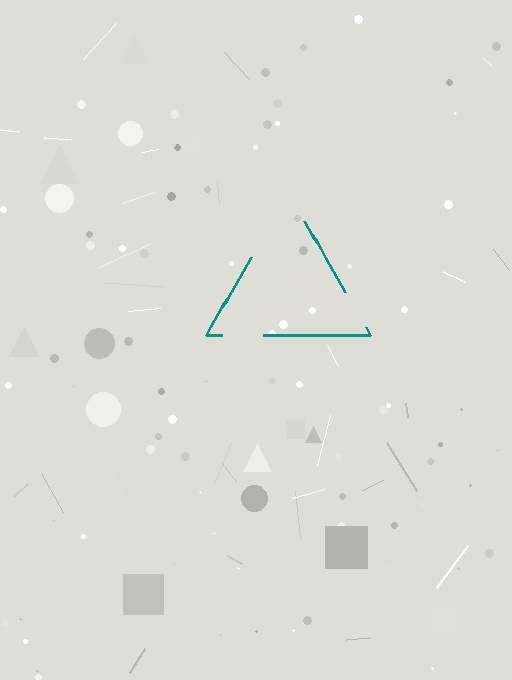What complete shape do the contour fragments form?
The contour fragments form a triangle.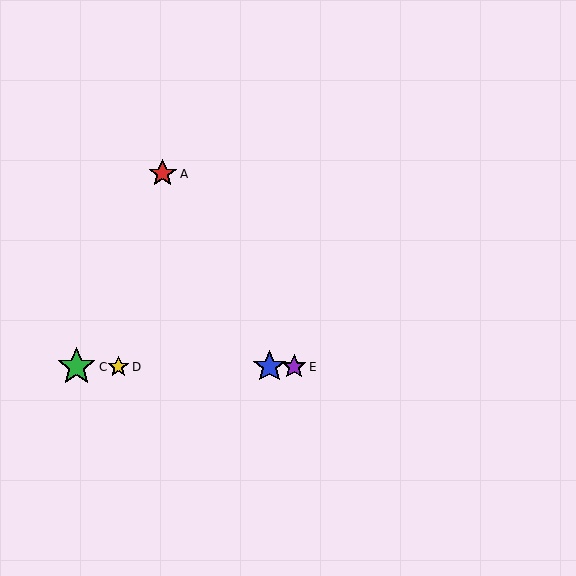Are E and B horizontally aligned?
Yes, both are at y≈367.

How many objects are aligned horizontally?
4 objects (B, C, D, E) are aligned horizontally.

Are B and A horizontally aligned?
No, B is at y≈367 and A is at y≈174.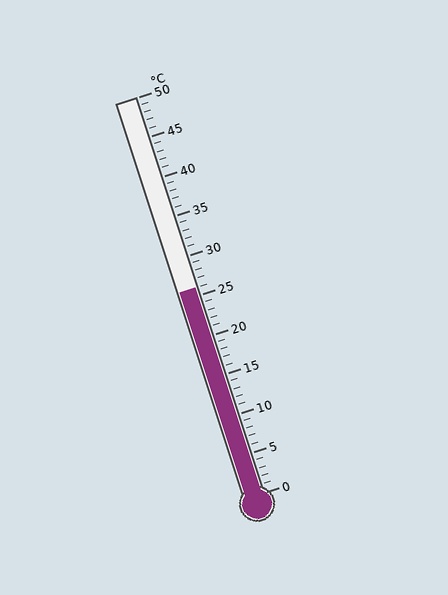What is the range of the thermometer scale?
The thermometer scale ranges from 0°C to 50°C.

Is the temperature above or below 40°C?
The temperature is below 40°C.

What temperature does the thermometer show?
The thermometer shows approximately 26°C.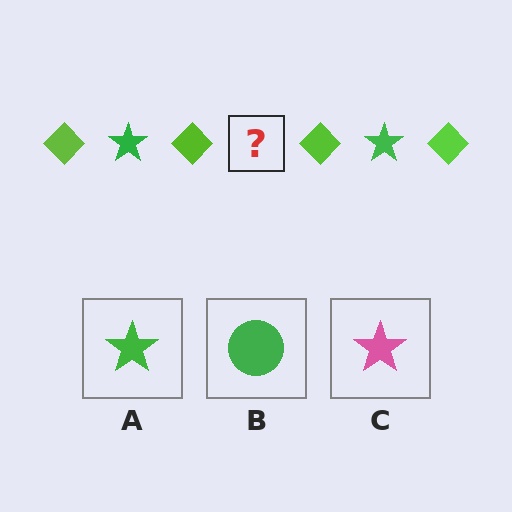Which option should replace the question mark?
Option A.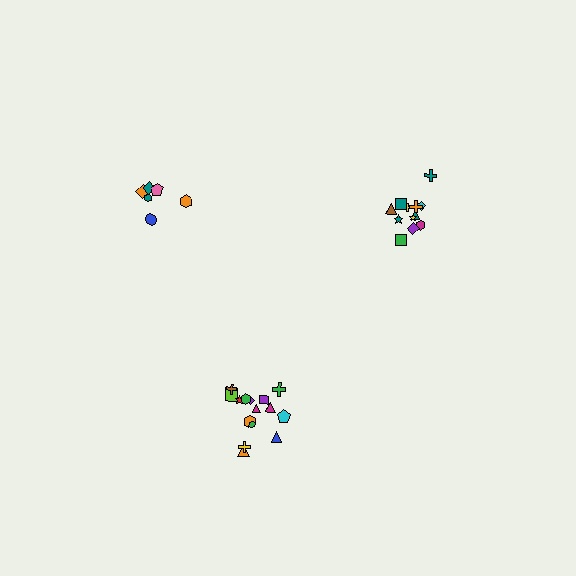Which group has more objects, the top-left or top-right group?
The top-right group.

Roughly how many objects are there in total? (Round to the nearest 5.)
Roughly 35 objects in total.